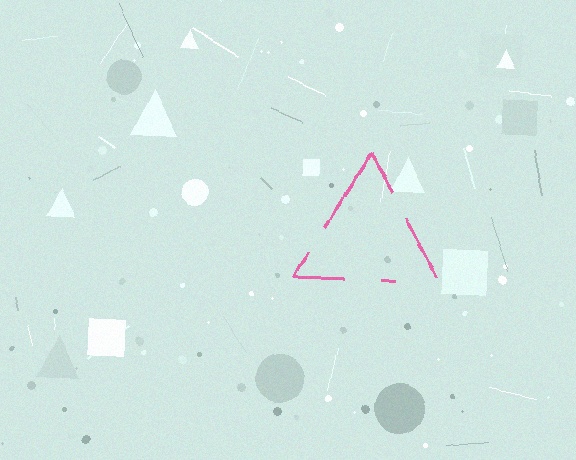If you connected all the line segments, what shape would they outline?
They would outline a triangle.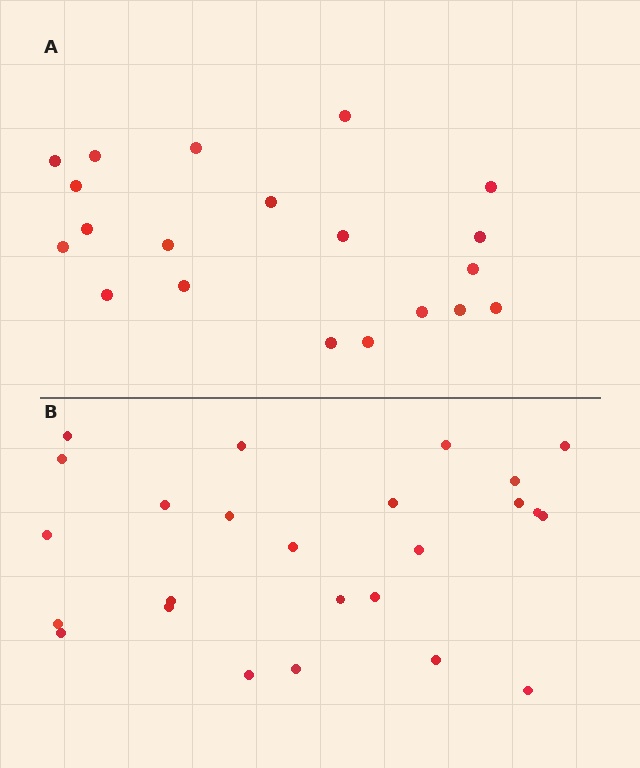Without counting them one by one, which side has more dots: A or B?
Region B (the bottom region) has more dots.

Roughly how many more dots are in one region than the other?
Region B has about 5 more dots than region A.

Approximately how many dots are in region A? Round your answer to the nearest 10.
About 20 dots.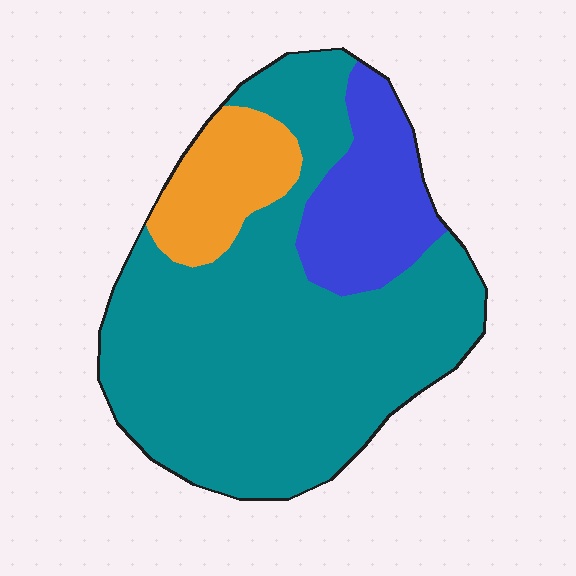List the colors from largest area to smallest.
From largest to smallest: teal, blue, orange.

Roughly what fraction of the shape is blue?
Blue takes up less than a quarter of the shape.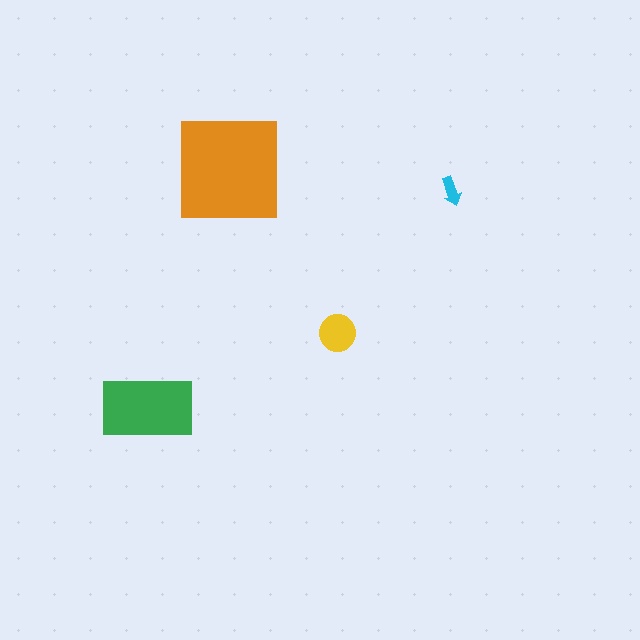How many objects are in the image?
There are 4 objects in the image.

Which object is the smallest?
The cyan arrow.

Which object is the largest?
The orange square.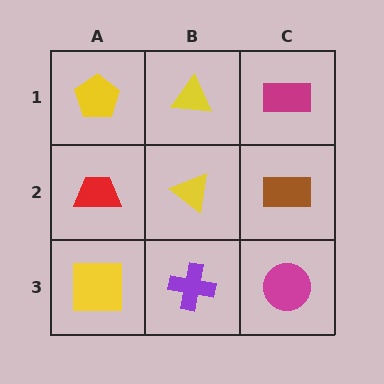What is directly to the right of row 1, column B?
A magenta rectangle.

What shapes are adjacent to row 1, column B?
A yellow triangle (row 2, column B), a yellow pentagon (row 1, column A), a magenta rectangle (row 1, column C).